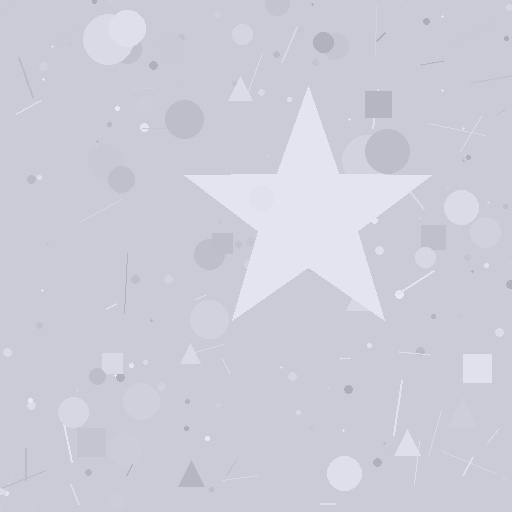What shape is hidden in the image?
A star is hidden in the image.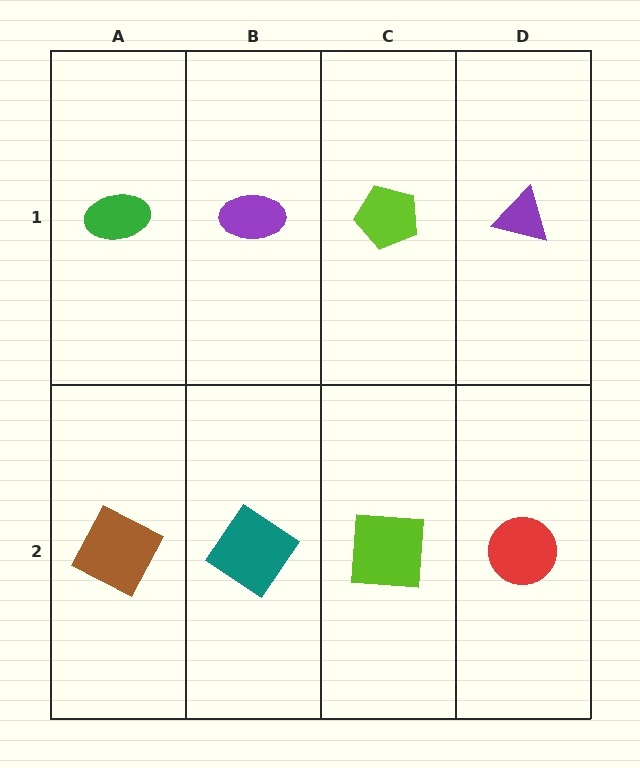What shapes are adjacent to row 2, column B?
A purple ellipse (row 1, column B), a brown square (row 2, column A), a lime square (row 2, column C).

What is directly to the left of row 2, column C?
A teal diamond.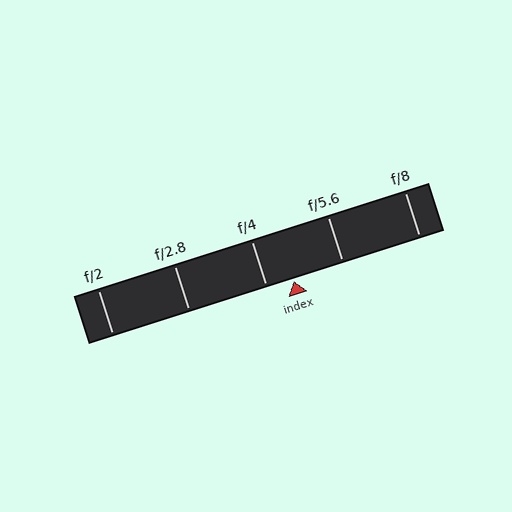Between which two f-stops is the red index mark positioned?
The index mark is between f/4 and f/5.6.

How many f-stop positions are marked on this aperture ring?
There are 5 f-stop positions marked.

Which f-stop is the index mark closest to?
The index mark is closest to f/4.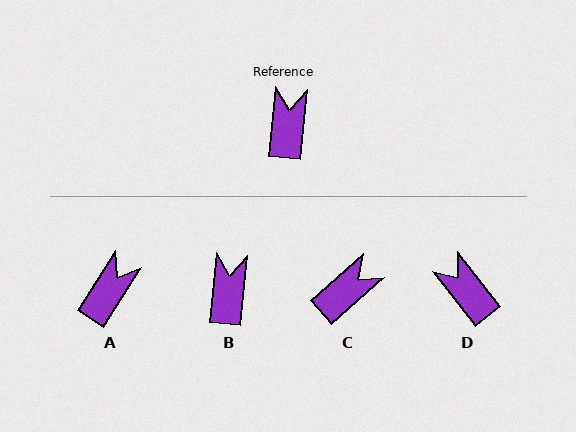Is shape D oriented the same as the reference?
No, it is off by about 44 degrees.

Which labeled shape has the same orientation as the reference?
B.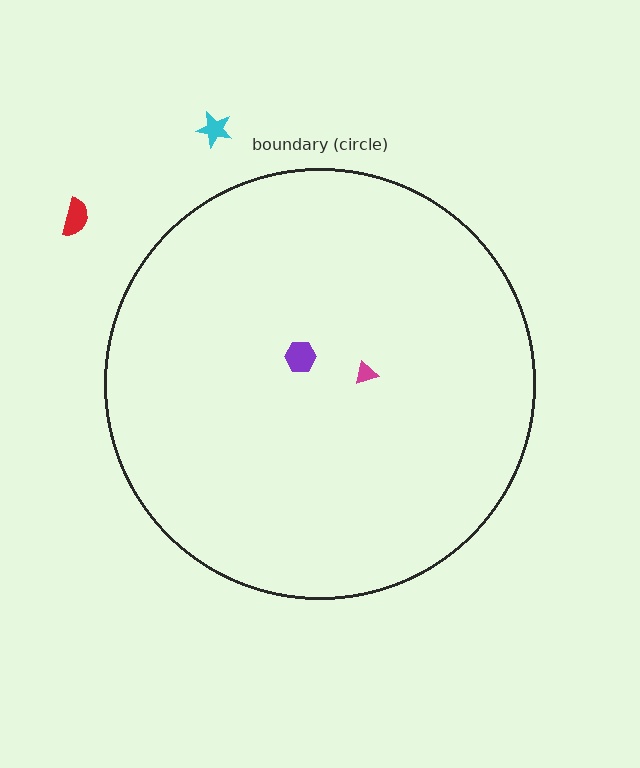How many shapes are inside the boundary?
2 inside, 2 outside.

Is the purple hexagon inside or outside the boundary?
Inside.